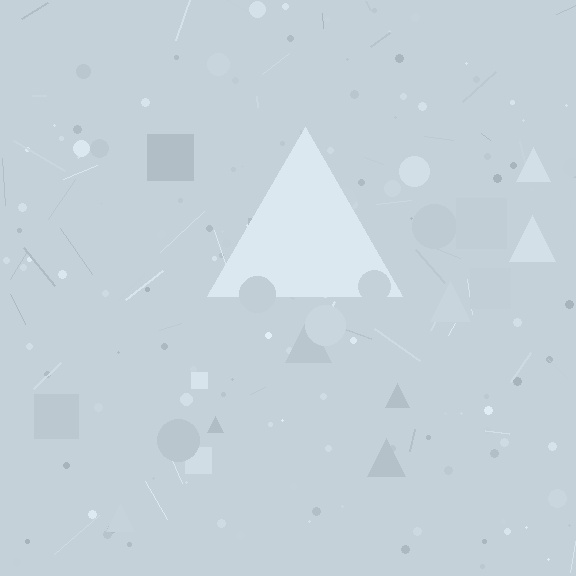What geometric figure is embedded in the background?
A triangle is embedded in the background.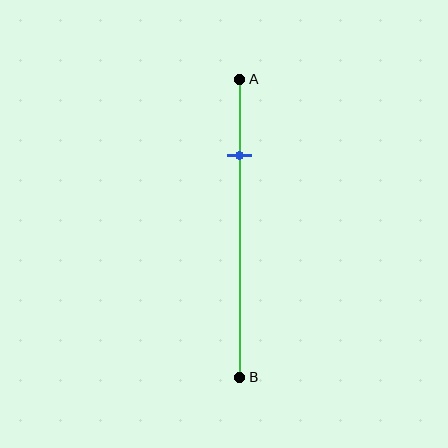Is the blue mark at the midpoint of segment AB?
No, the mark is at about 25% from A, not at the 50% midpoint.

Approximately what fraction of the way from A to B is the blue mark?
The blue mark is approximately 25% of the way from A to B.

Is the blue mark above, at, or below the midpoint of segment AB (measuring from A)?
The blue mark is above the midpoint of segment AB.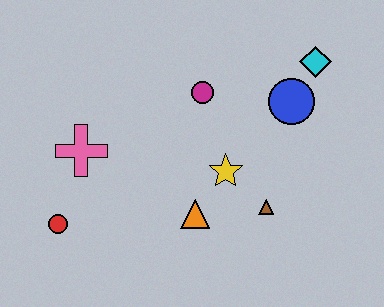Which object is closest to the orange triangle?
The yellow star is closest to the orange triangle.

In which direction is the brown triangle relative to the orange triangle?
The brown triangle is to the right of the orange triangle.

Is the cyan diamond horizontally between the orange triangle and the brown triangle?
No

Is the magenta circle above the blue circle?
Yes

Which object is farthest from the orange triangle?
The cyan diamond is farthest from the orange triangle.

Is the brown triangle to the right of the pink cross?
Yes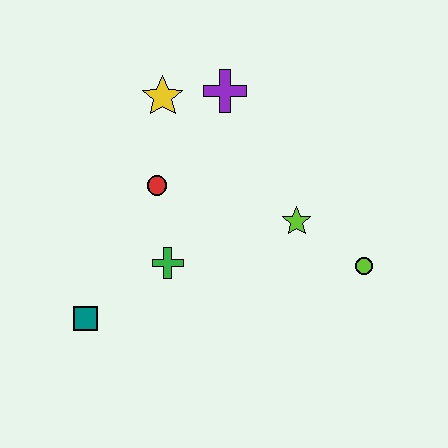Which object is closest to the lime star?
The lime circle is closest to the lime star.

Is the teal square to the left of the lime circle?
Yes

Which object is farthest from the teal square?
The lime circle is farthest from the teal square.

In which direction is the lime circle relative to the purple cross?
The lime circle is below the purple cross.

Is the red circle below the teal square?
No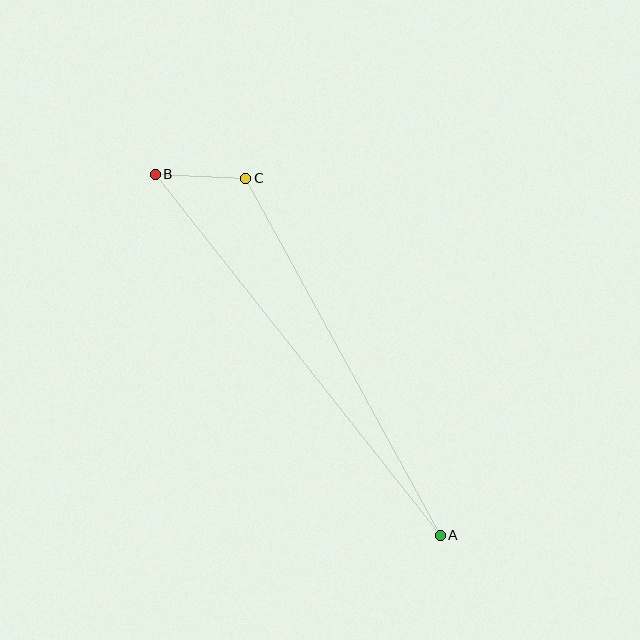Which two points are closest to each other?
Points B and C are closest to each other.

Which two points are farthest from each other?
Points A and B are farthest from each other.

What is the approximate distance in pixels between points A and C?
The distance between A and C is approximately 407 pixels.